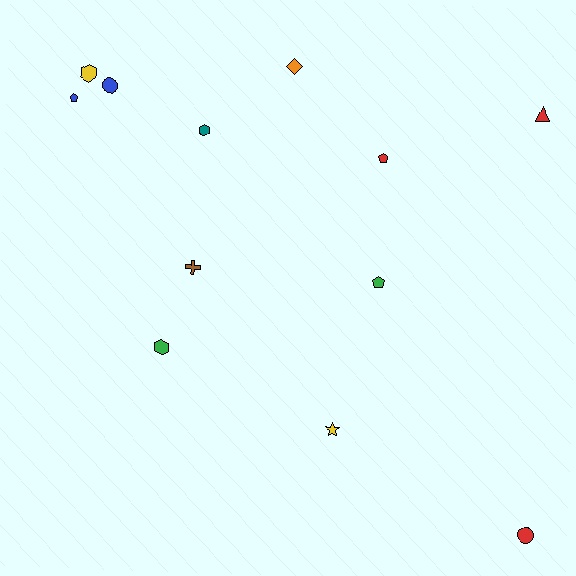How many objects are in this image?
There are 12 objects.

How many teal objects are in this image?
There is 1 teal object.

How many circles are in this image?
There are 2 circles.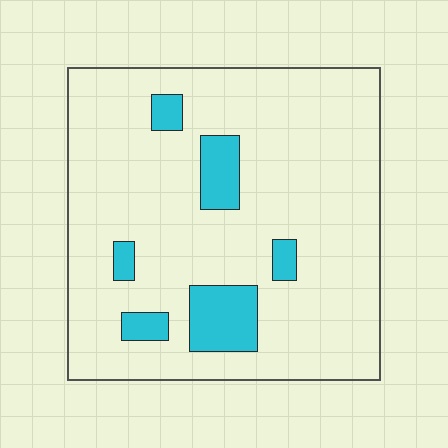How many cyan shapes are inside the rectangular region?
6.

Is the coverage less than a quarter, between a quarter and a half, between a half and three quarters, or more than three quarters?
Less than a quarter.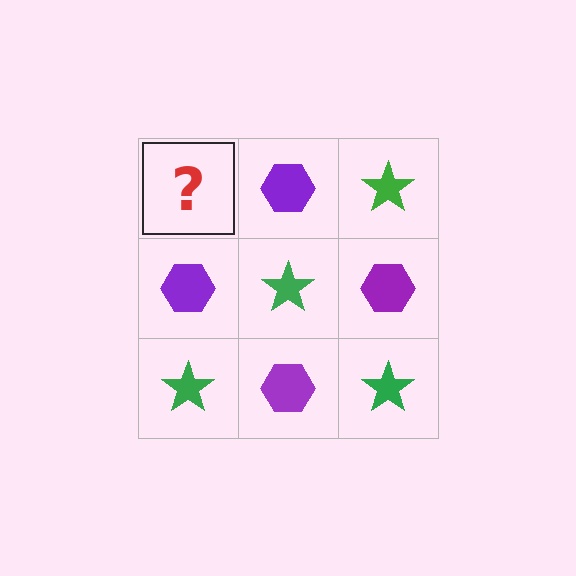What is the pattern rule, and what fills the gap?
The rule is that it alternates green star and purple hexagon in a checkerboard pattern. The gap should be filled with a green star.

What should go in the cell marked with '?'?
The missing cell should contain a green star.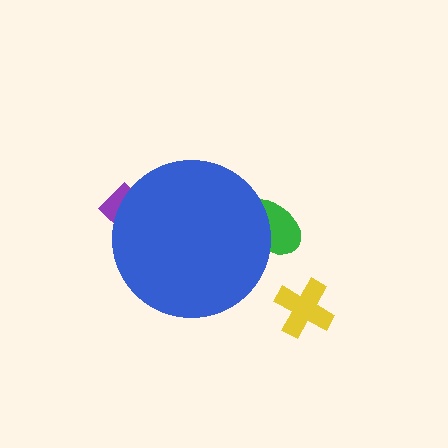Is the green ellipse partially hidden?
Yes, the green ellipse is partially hidden behind the blue circle.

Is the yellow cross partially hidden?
No, the yellow cross is fully visible.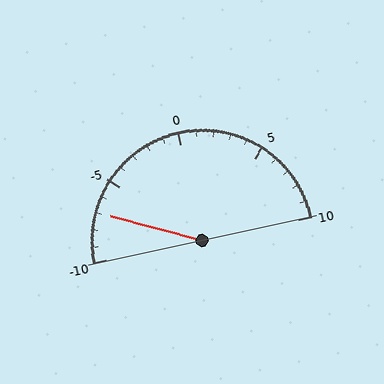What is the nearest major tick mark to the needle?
The nearest major tick mark is -5.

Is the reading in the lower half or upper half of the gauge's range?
The reading is in the lower half of the range (-10 to 10).